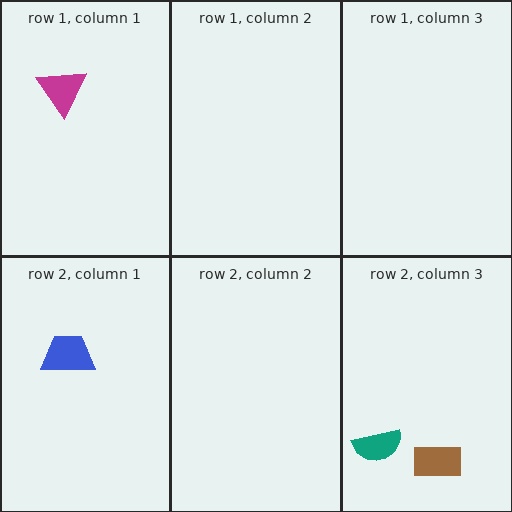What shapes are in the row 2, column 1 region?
The blue trapezoid.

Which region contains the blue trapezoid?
The row 2, column 1 region.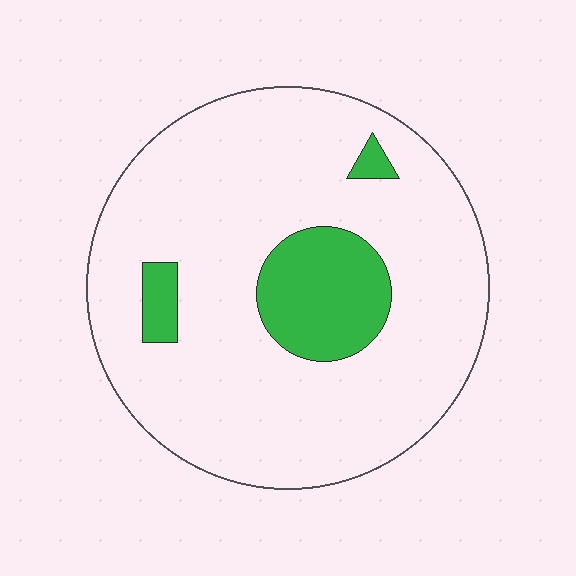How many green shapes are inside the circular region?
3.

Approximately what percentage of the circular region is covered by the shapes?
Approximately 15%.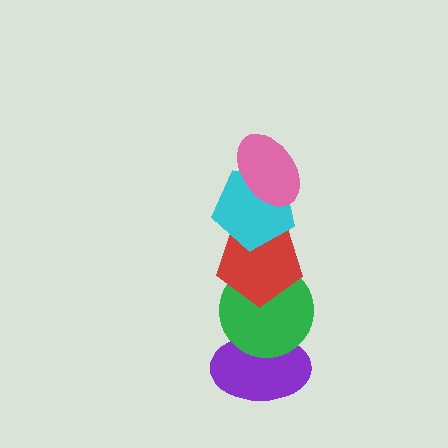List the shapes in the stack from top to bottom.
From top to bottom: the pink ellipse, the cyan pentagon, the red pentagon, the green circle, the purple ellipse.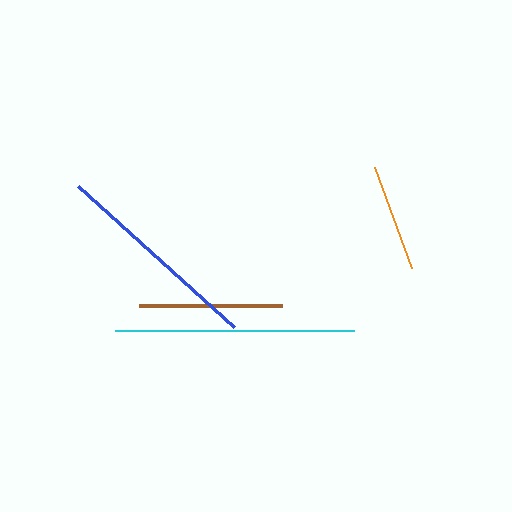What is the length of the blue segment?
The blue segment is approximately 211 pixels long.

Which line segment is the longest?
The cyan line is the longest at approximately 239 pixels.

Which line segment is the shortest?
The orange line is the shortest at approximately 108 pixels.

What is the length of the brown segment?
The brown segment is approximately 143 pixels long.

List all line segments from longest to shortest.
From longest to shortest: cyan, blue, brown, orange.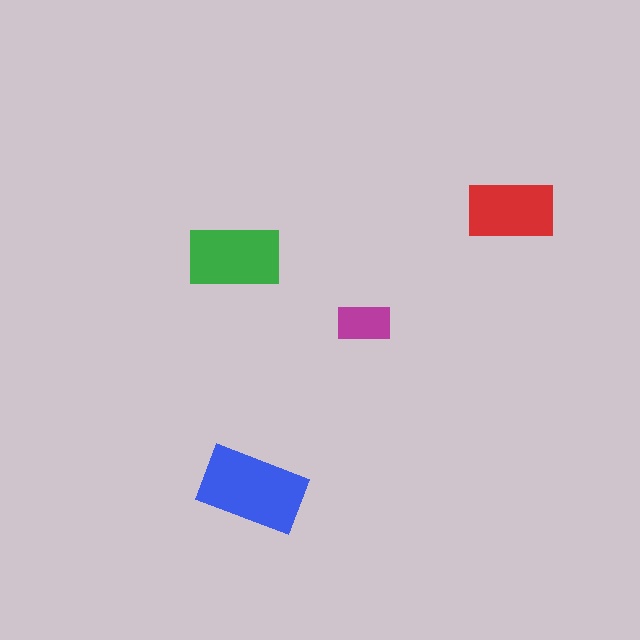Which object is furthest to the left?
The green rectangle is leftmost.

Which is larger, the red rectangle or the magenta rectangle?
The red one.